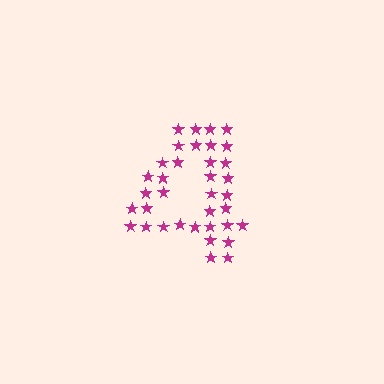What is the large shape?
The large shape is the digit 4.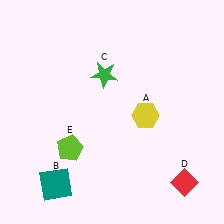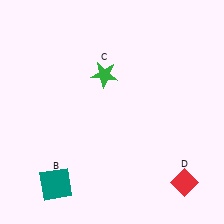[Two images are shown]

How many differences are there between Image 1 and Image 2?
There are 2 differences between the two images.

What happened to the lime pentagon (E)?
The lime pentagon (E) was removed in Image 2. It was in the bottom-left area of Image 1.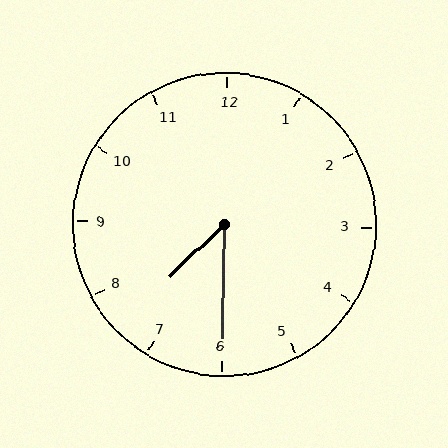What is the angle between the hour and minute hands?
Approximately 45 degrees.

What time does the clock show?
7:30.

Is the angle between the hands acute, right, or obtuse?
It is acute.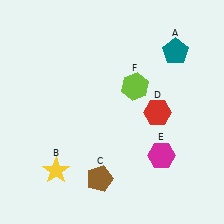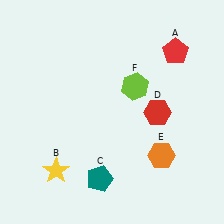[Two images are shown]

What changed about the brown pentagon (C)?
In Image 1, C is brown. In Image 2, it changed to teal.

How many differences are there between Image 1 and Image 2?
There are 3 differences between the two images.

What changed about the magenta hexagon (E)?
In Image 1, E is magenta. In Image 2, it changed to orange.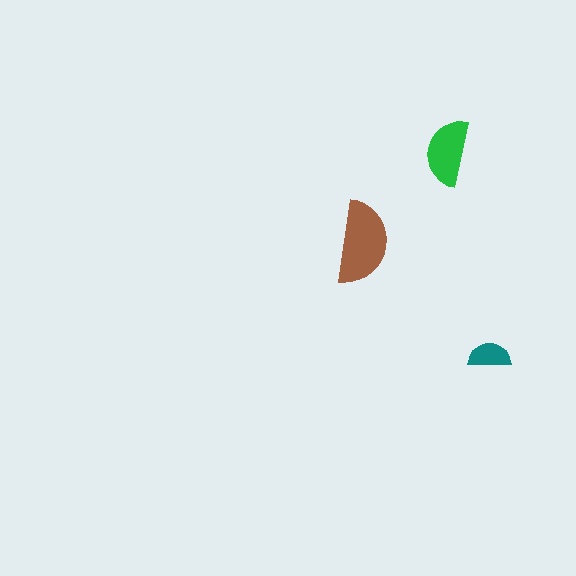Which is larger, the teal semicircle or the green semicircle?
The green one.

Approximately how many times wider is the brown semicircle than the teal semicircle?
About 2 times wider.